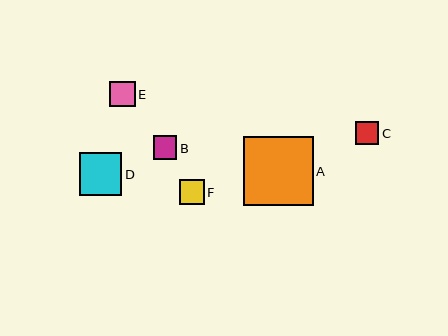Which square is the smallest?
Square C is the smallest with a size of approximately 23 pixels.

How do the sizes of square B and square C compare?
Square B and square C are approximately the same size.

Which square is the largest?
Square A is the largest with a size of approximately 69 pixels.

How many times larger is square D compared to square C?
Square D is approximately 1.8 times the size of square C.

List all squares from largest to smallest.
From largest to smallest: A, D, E, F, B, C.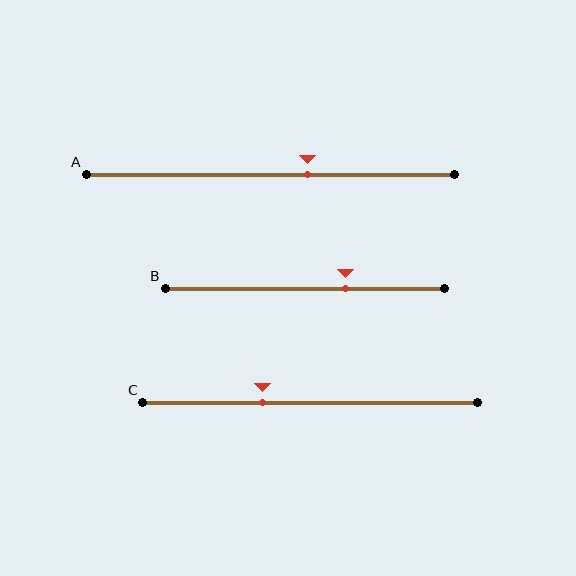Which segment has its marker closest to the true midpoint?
Segment A has its marker closest to the true midpoint.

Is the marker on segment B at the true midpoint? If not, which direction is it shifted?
No, the marker on segment B is shifted to the right by about 15% of the segment length.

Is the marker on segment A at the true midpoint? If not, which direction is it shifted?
No, the marker on segment A is shifted to the right by about 10% of the segment length.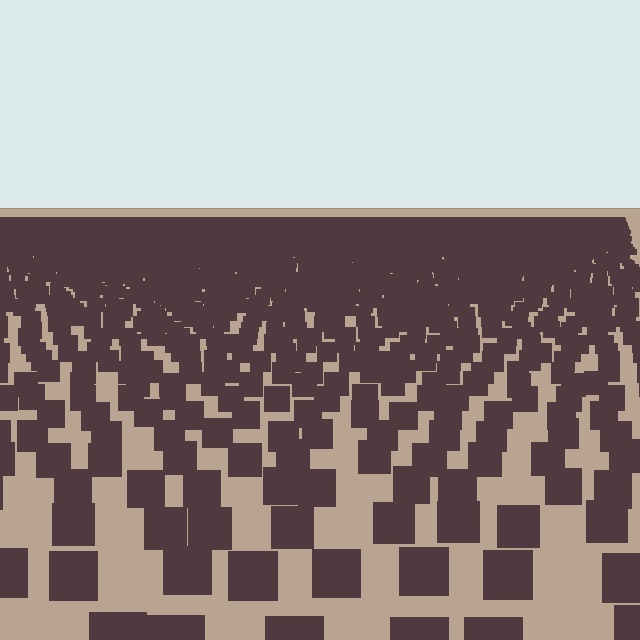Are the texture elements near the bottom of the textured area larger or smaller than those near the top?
Larger. Near the bottom, elements are closer to the viewer and appear at a bigger on-screen size.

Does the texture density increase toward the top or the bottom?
Density increases toward the top.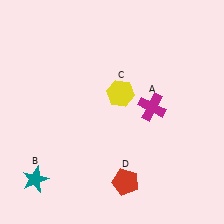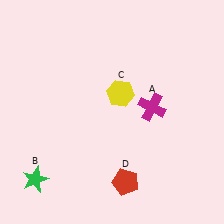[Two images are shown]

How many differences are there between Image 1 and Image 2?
There is 1 difference between the two images.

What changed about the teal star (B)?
In Image 1, B is teal. In Image 2, it changed to green.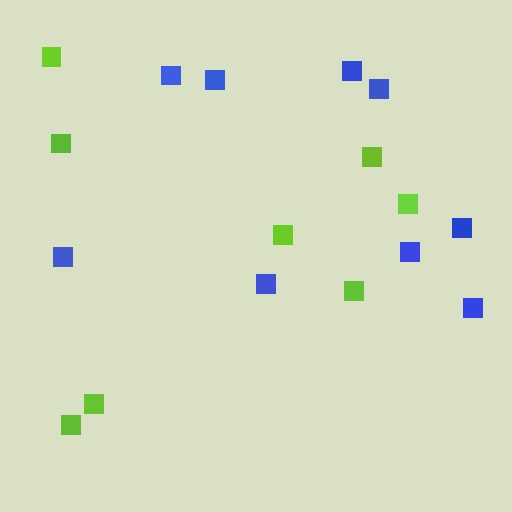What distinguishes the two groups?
There are 2 groups: one group of lime squares (8) and one group of blue squares (9).